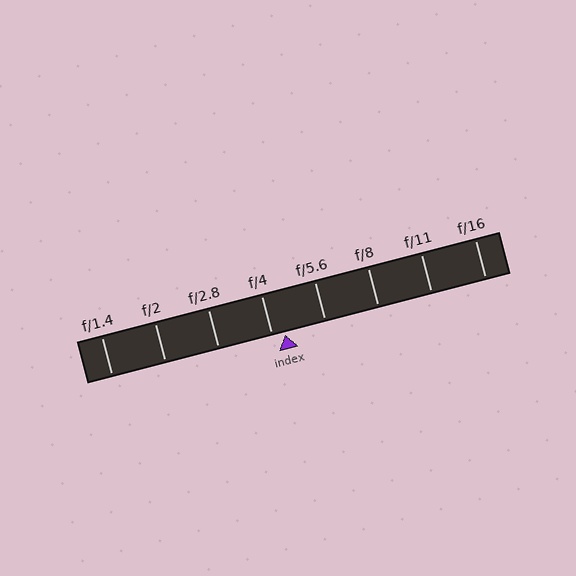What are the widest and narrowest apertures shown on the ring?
The widest aperture shown is f/1.4 and the narrowest is f/16.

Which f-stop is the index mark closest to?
The index mark is closest to f/4.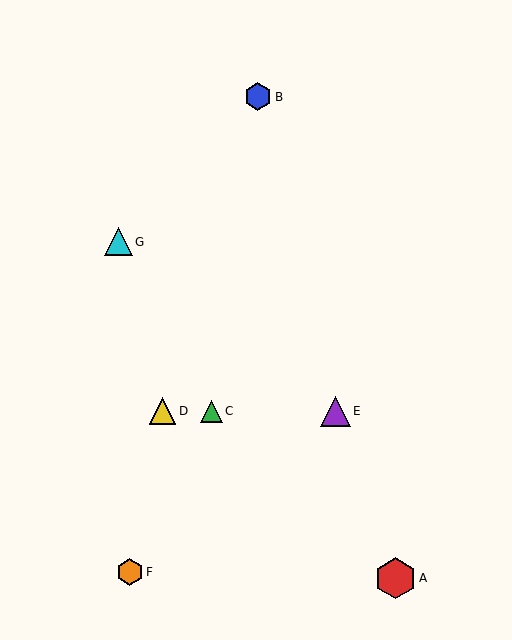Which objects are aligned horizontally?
Objects C, D, E are aligned horizontally.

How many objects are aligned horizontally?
3 objects (C, D, E) are aligned horizontally.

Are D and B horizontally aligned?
No, D is at y≈411 and B is at y≈97.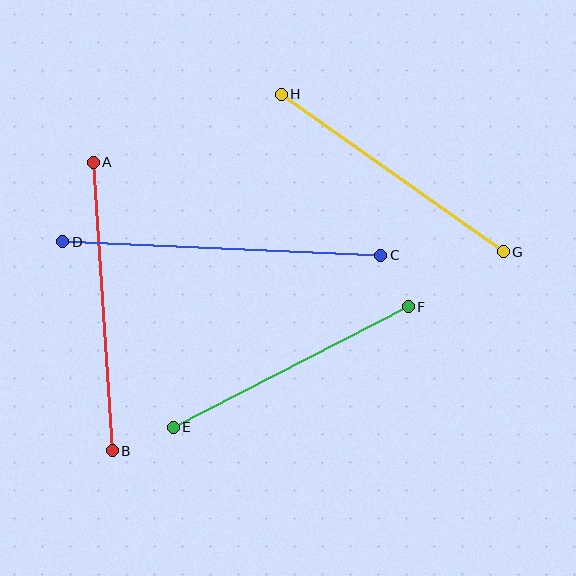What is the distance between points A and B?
The distance is approximately 289 pixels.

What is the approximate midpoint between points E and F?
The midpoint is at approximately (291, 367) pixels.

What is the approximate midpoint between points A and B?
The midpoint is at approximately (103, 307) pixels.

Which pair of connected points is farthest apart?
Points C and D are farthest apart.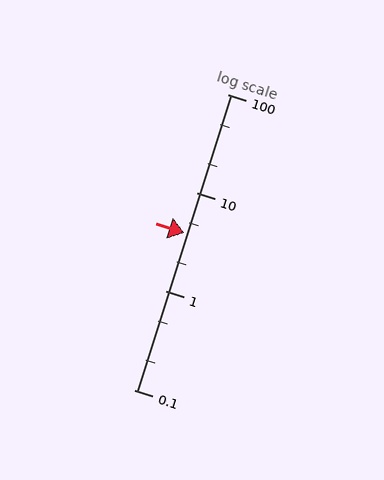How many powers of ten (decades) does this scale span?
The scale spans 3 decades, from 0.1 to 100.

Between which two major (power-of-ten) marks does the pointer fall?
The pointer is between 1 and 10.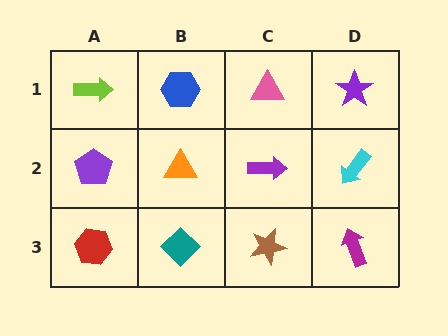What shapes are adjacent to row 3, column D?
A cyan arrow (row 2, column D), a brown star (row 3, column C).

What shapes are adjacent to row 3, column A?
A purple pentagon (row 2, column A), a teal diamond (row 3, column B).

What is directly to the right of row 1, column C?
A purple star.